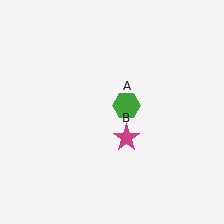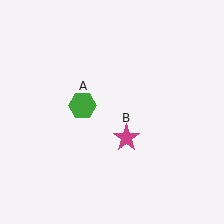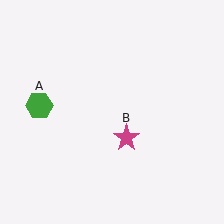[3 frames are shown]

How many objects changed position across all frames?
1 object changed position: green hexagon (object A).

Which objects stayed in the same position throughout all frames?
Magenta star (object B) remained stationary.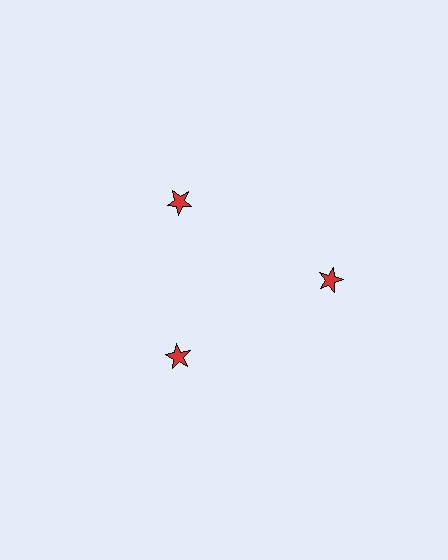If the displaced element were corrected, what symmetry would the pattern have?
It would have 3-fold rotational symmetry — the pattern would map onto itself every 120 degrees.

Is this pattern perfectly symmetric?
No. The 3 red stars are arranged in a ring, but one element near the 3 o'clock position is pushed outward from the center, breaking the 3-fold rotational symmetry.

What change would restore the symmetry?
The symmetry would be restored by moving it inward, back onto the ring so that all 3 stars sit at equal angles and equal distance from the center.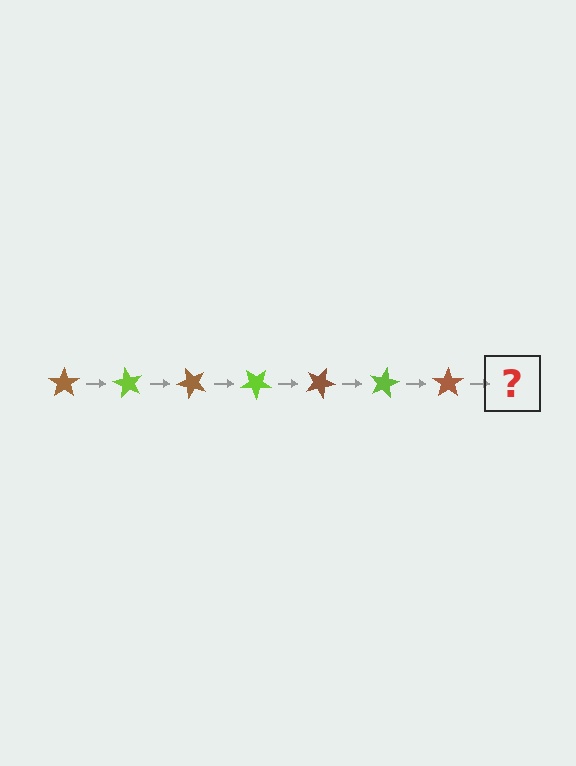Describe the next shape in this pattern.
It should be a lime star, rotated 420 degrees from the start.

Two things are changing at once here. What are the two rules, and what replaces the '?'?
The two rules are that it rotates 60 degrees each step and the color cycles through brown and lime. The '?' should be a lime star, rotated 420 degrees from the start.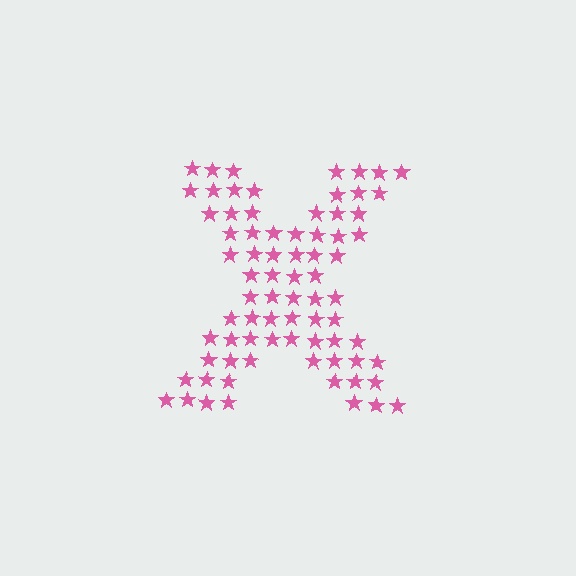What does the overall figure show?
The overall figure shows the letter X.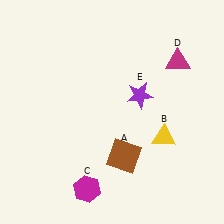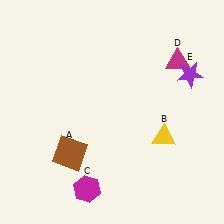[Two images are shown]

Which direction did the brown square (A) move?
The brown square (A) moved left.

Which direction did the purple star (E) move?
The purple star (E) moved right.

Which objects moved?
The objects that moved are: the brown square (A), the purple star (E).